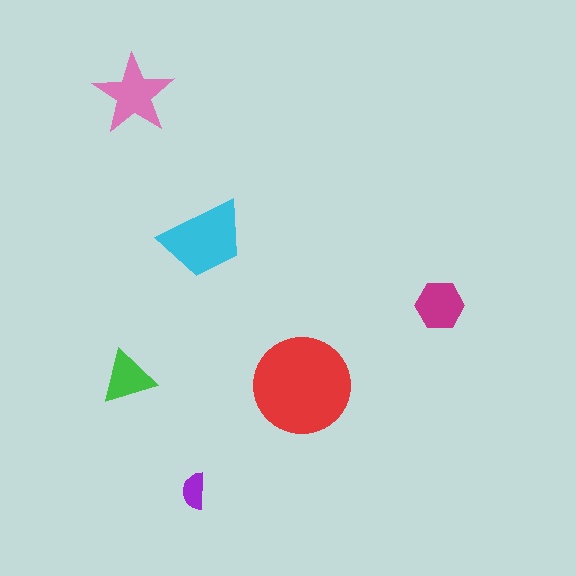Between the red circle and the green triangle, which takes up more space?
The red circle.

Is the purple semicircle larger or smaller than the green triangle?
Smaller.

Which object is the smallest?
The purple semicircle.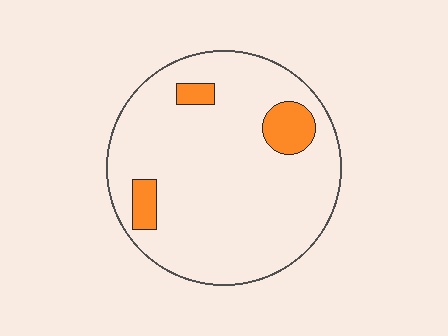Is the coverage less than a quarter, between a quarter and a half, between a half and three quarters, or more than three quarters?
Less than a quarter.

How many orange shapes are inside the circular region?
3.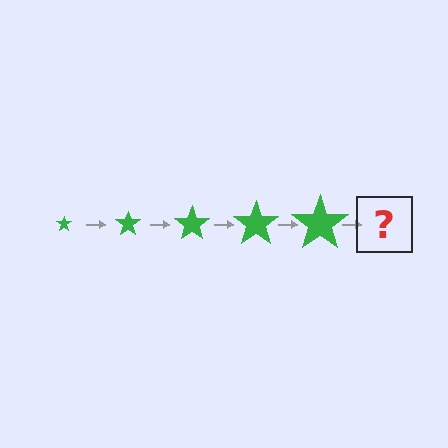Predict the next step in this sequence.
The next step is a green star, larger than the previous one.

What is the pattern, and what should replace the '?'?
The pattern is that the star gets progressively larger each step. The '?' should be a green star, larger than the previous one.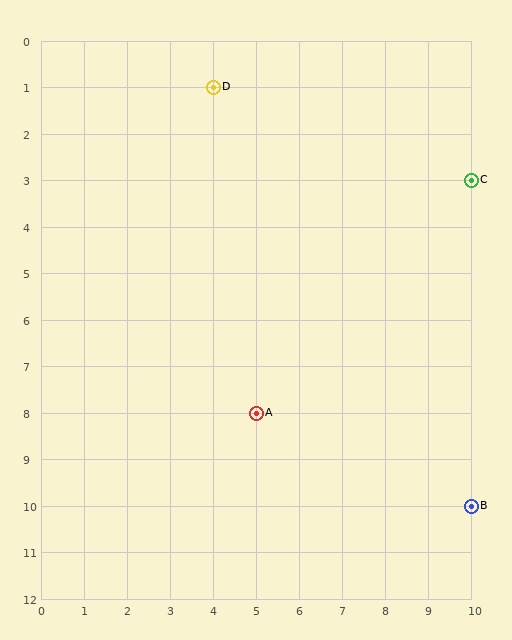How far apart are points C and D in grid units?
Points C and D are 6 columns and 2 rows apart (about 6.3 grid units diagonally).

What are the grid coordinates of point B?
Point B is at grid coordinates (10, 10).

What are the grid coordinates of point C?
Point C is at grid coordinates (10, 3).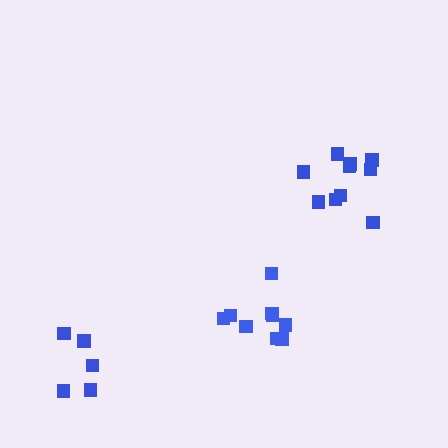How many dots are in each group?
Group 1: 5 dots, Group 2: 9 dots, Group 3: 10 dots (24 total).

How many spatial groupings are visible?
There are 3 spatial groupings.